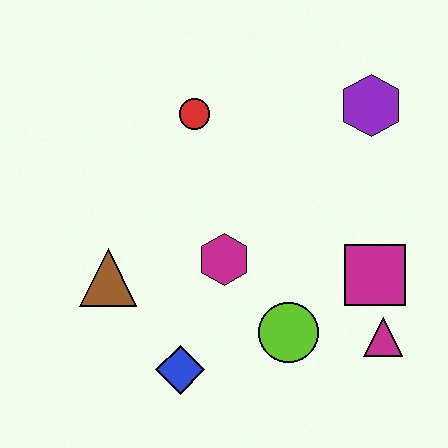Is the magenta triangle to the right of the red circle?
Yes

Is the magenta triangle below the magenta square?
Yes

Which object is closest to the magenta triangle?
The magenta square is closest to the magenta triangle.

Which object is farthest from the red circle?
The magenta triangle is farthest from the red circle.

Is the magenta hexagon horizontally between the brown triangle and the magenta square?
Yes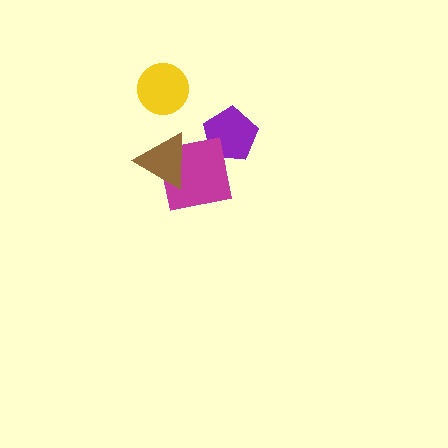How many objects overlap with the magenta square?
2 objects overlap with the magenta square.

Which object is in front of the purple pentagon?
The magenta square is in front of the purple pentagon.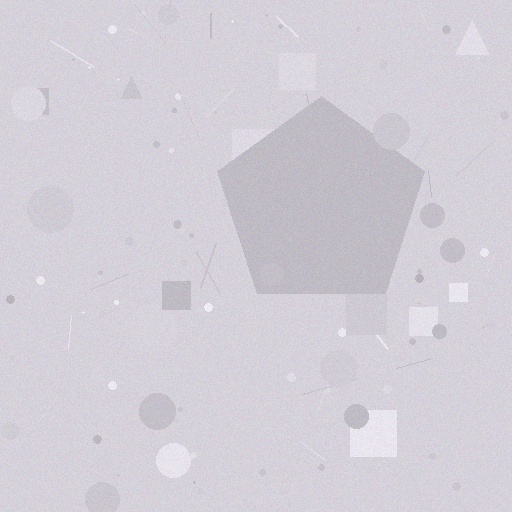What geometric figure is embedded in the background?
A pentagon is embedded in the background.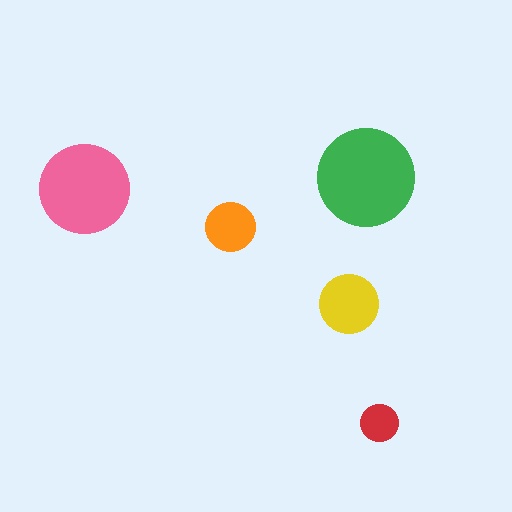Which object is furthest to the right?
The red circle is rightmost.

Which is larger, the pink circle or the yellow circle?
The pink one.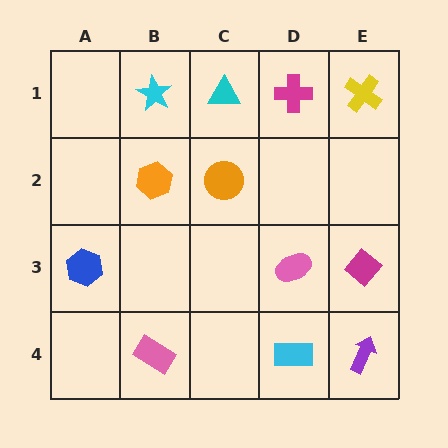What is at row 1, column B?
A cyan star.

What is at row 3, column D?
A pink ellipse.